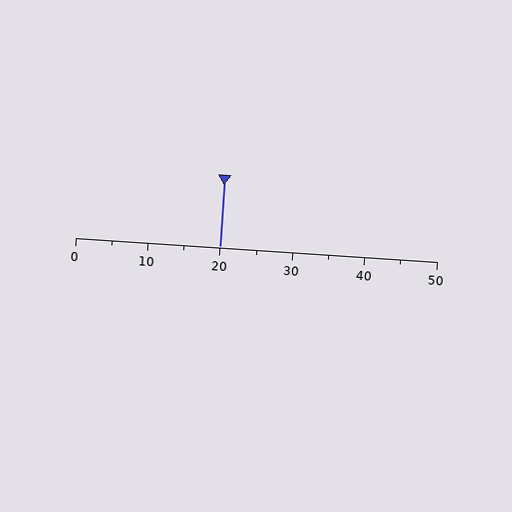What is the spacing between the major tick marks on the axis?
The major ticks are spaced 10 apart.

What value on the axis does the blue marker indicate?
The marker indicates approximately 20.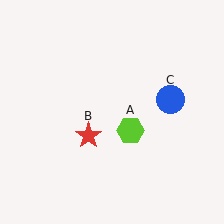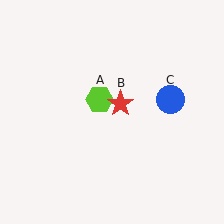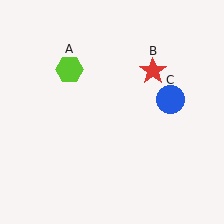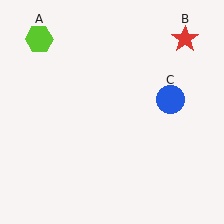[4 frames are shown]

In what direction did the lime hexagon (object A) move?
The lime hexagon (object A) moved up and to the left.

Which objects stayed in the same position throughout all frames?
Blue circle (object C) remained stationary.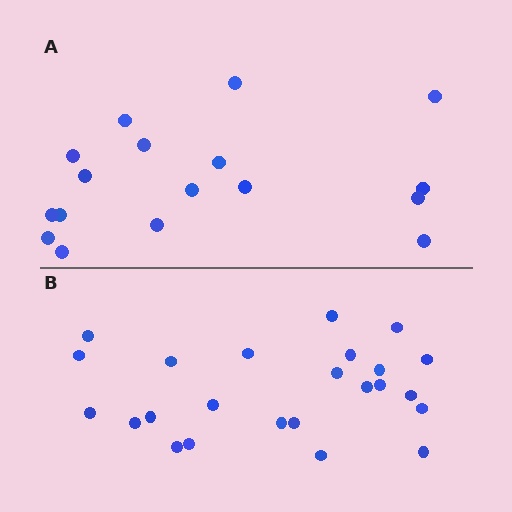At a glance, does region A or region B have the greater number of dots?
Region B (the bottom region) has more dots.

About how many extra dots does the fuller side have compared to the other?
Region B has roughly 8 or so more dots than region A.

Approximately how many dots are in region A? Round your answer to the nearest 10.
About 20 dots. (The exact count is 17, which rounds to 20.)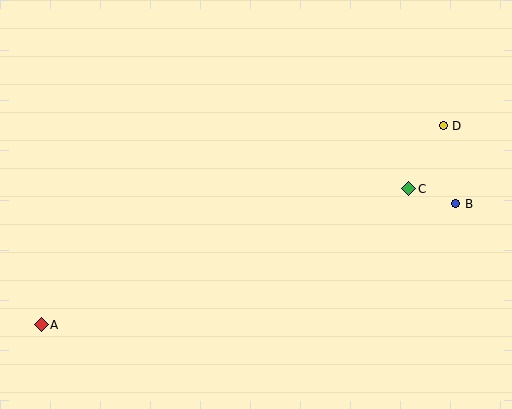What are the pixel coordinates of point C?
Point C is at (409, 189).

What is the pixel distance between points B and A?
The distance between B and A is 432 pixels.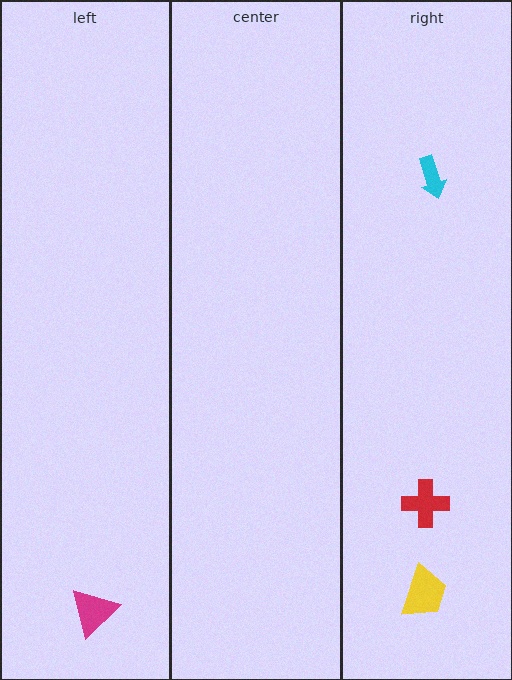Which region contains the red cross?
The right region.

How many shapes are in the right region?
3.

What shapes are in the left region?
The magenta triangle.